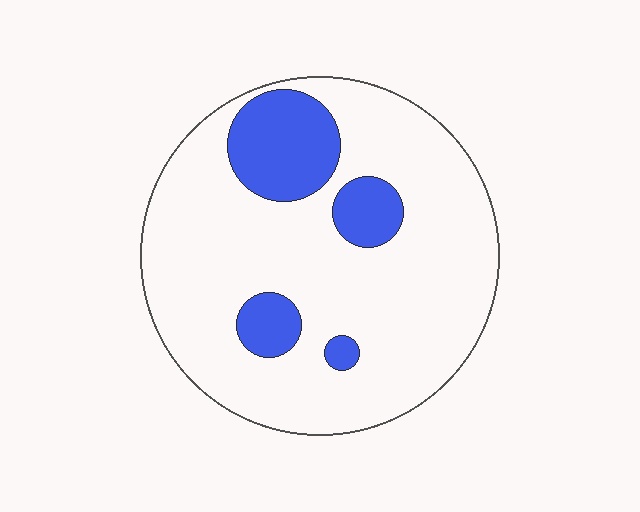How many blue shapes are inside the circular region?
4.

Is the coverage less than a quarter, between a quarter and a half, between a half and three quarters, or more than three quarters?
Less than a quarter.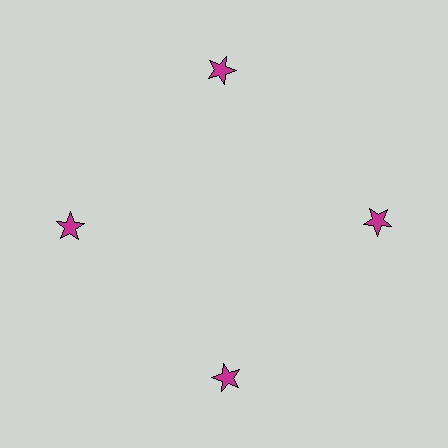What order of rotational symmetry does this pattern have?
This pattern has 4-fold rotational symmetry.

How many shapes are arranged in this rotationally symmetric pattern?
There are 4 shapes, arranged in 4 groups of 1.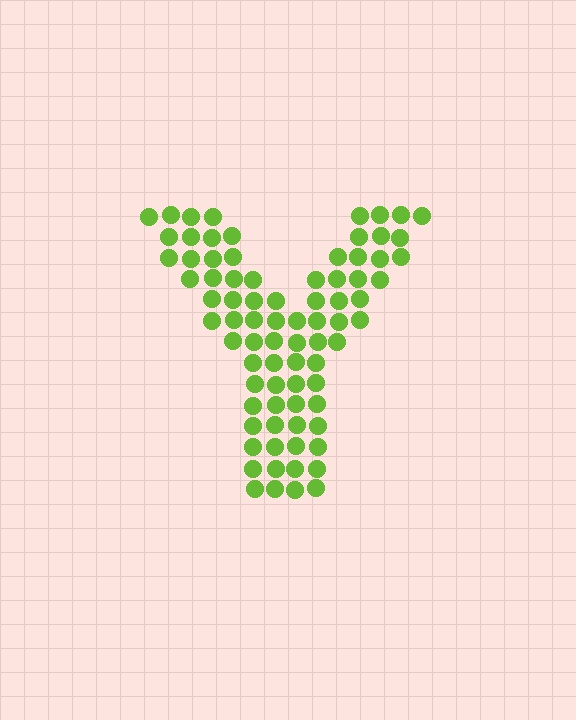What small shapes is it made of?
It is made of small circles.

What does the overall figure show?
The overall figure shows the letter Y.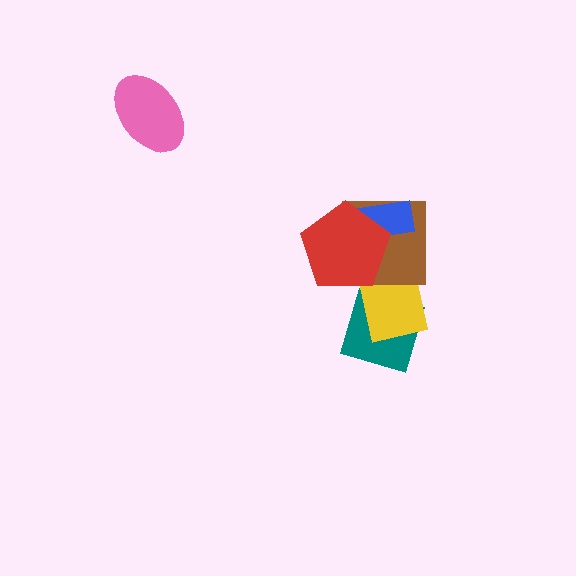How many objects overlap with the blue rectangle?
2 objects overlap with the blue rectangle.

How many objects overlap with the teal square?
1 object overlaps with the teal square.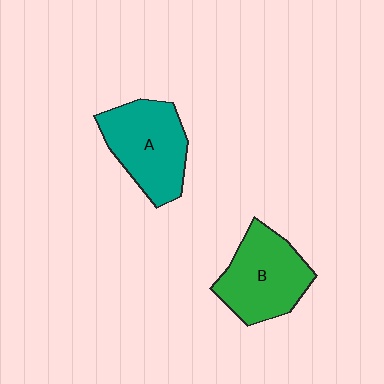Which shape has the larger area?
Shape A (teal).